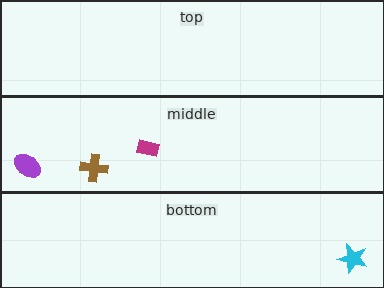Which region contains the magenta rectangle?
The middle region.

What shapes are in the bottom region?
The cyan star.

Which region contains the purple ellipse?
The middle region.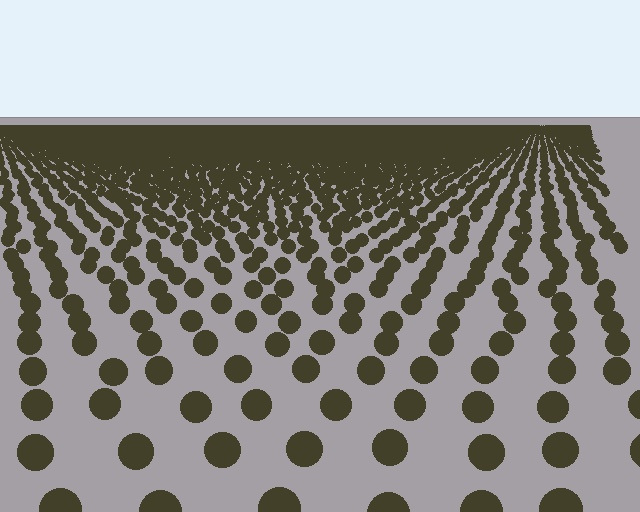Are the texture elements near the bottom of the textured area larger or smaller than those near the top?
Larger. Near the bottom, elements are closer to the viewer and appear at a bigger on-screen size.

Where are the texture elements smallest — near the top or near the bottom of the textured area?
Near the top.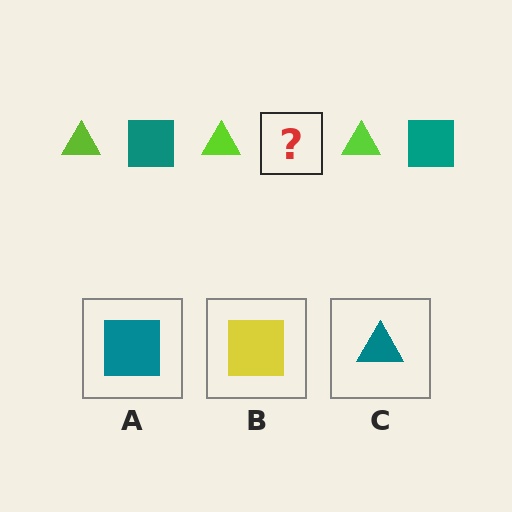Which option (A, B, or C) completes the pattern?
A.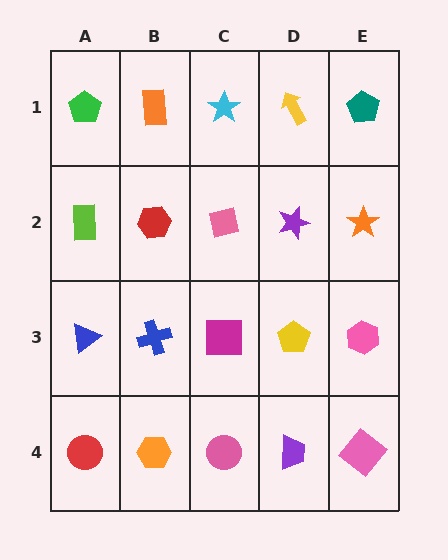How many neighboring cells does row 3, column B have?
4.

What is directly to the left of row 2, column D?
A pink square.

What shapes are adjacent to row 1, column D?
A purple star (row 2, column D), a cyan star (row 1, column C), a teal pentagon (row 1, column E).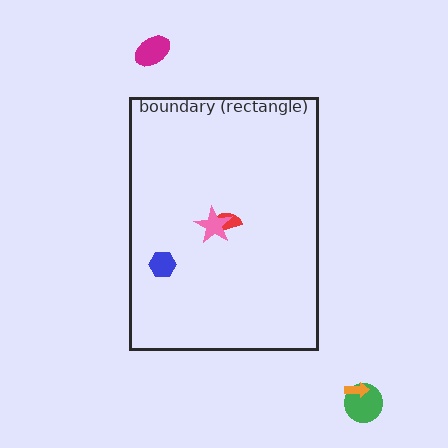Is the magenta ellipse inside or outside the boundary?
Outside.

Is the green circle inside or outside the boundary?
Outside.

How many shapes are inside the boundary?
3 inside, 3 outside.